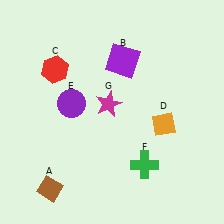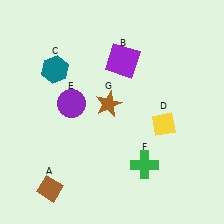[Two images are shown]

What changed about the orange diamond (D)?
In Image 1, D is orange. In Image 2, it changed to yellow.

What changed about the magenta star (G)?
In Image 1, G is magenta. In Image 2, it changed to brown.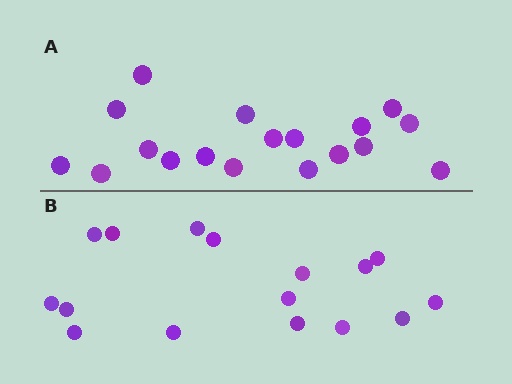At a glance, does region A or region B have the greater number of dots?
Region A (the top region) has more dots.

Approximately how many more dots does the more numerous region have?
Region A has just a few more — roughly 2 or 3 more dots than region B.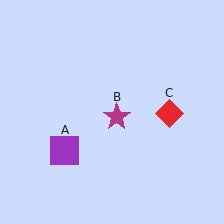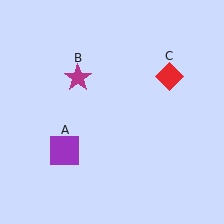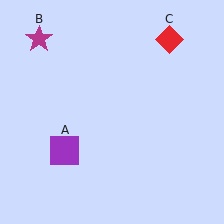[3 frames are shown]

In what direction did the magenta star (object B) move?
The magenta star (object B) moved up and to the left.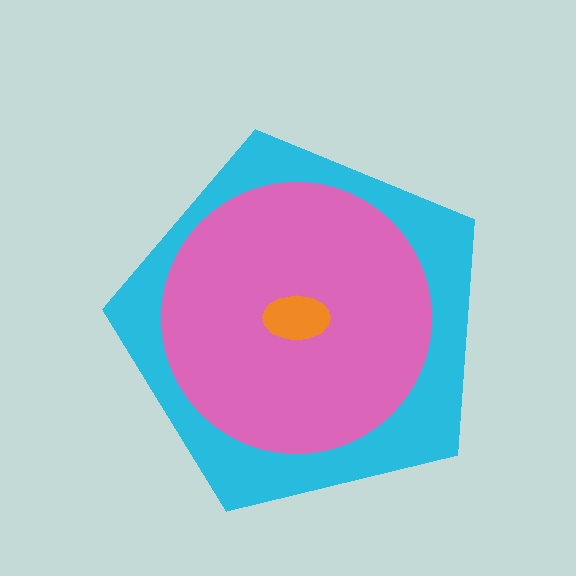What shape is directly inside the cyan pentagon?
The pink circle.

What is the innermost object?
The orange ellipse.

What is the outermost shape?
The cyan pentagon.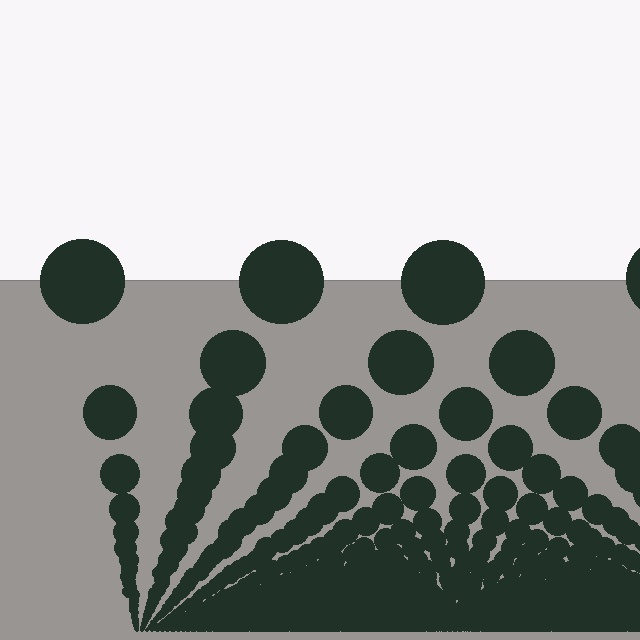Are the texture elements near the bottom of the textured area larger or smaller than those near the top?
Smaller. The gradient is inverted — elements near the bottom are smaller and denser.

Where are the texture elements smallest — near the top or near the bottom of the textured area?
Near the bottom.